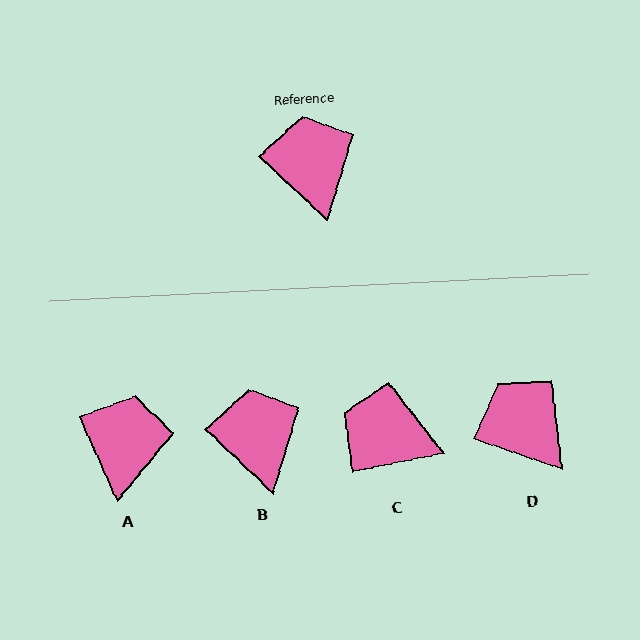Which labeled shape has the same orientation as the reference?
B.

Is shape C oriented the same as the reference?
No, it is off by about 54 degrees.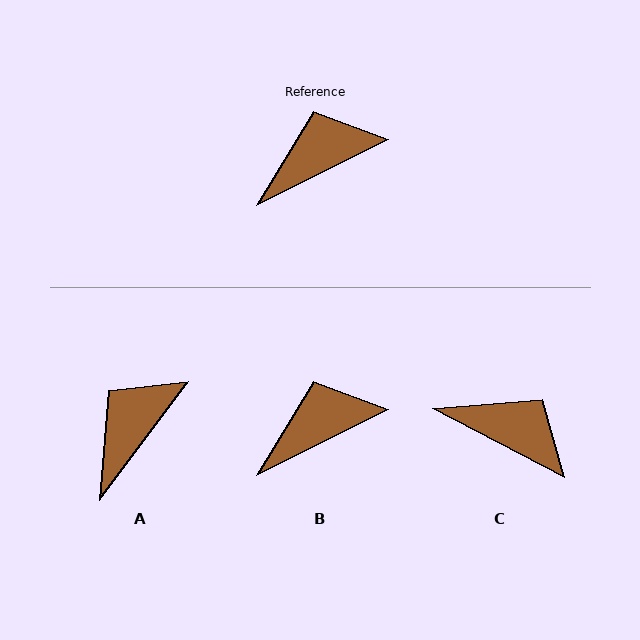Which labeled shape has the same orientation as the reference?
B.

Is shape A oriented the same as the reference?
No, it is off by about 26 degrees.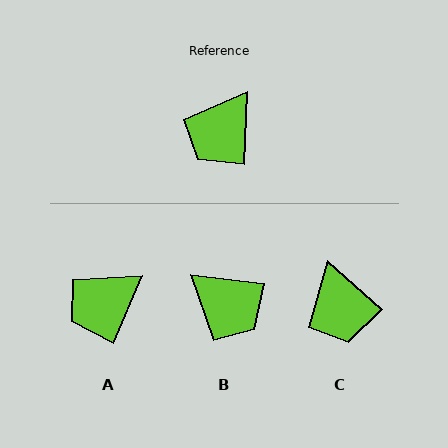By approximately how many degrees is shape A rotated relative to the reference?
Approximately 21 degrees clockwise.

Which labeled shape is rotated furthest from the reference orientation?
B, about 85 degrees away.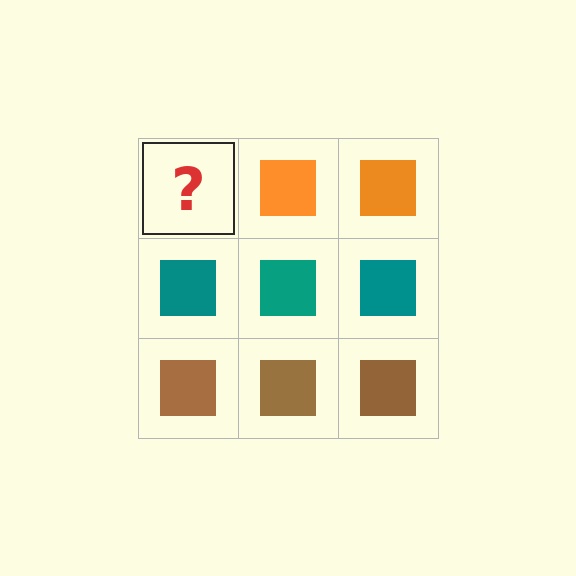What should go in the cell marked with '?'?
The missing cell should contain an orange square.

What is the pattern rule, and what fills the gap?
The rule is that each row has a consistent color. The gap should be filled with an orange square.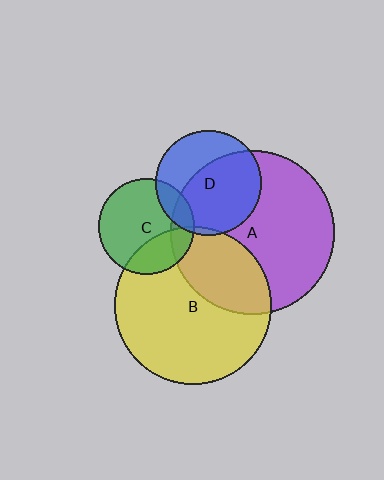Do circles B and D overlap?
Yes.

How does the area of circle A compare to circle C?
Approximately 2.9 times.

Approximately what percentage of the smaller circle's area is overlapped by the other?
Approximately 5%.